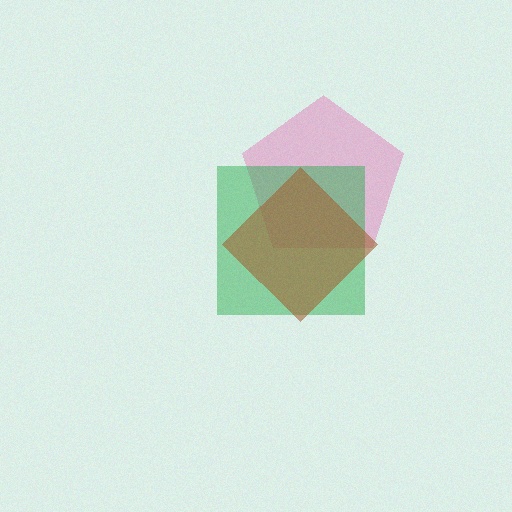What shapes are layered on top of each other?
The layered shapes are: a pink pentagon, a green square, a brown diamond.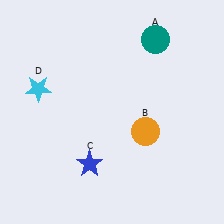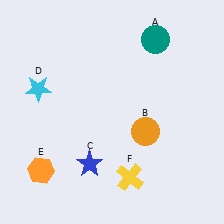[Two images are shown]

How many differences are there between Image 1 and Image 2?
There are 2 differences between the two images.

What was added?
An orange hexagon (E), a yellow cross (F) were added in Image 2.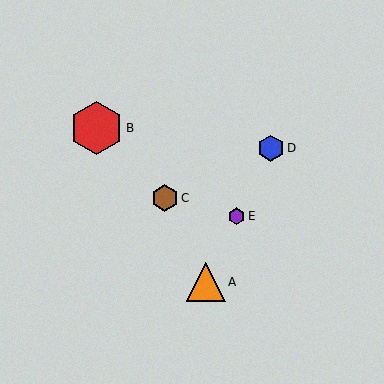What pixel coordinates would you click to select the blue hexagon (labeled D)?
Click at (271, 148) to select the blue hexagon D.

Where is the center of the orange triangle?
The center of the orange triangle is at (206, 282).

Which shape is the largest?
The red hexagon (labeled B) is the largest.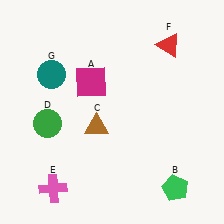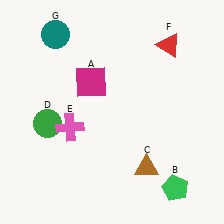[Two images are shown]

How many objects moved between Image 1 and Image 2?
3 objects moved between the two images.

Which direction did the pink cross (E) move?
The pink cross (E) moved up.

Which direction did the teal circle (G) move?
The teal circle (G) moved up.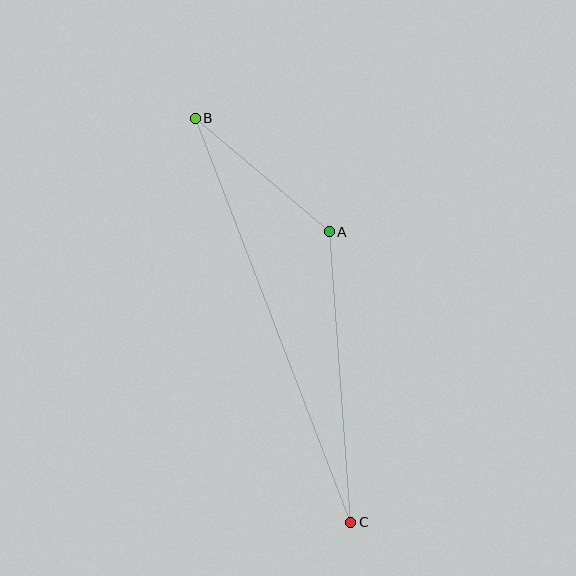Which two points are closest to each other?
Points A and B are closest to each other.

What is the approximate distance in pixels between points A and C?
The distance between A and C is approximately 292 pixels.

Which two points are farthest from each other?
Points B and C are farthest from each other.